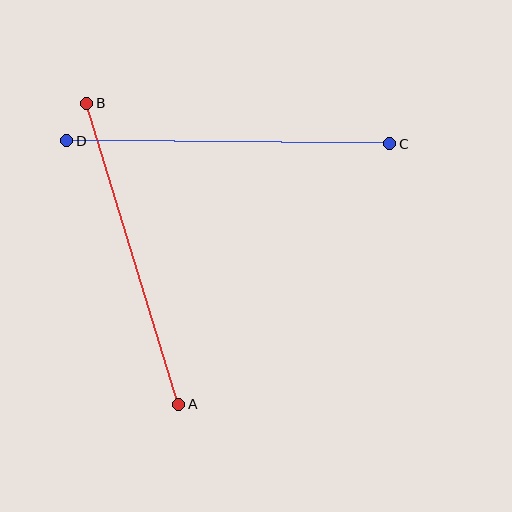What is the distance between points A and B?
The distance is approximately 315 pixels.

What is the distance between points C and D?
The distance is approximately 323 pixels.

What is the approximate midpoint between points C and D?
The midpoint is at approximately (228, 142) pixels.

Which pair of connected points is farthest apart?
Points C and D are farthest apart.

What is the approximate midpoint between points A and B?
The midpoint is at approximately (133, 254) pixels.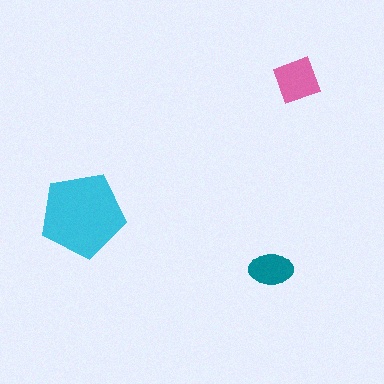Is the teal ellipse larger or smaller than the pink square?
Smaller.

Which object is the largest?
The cyan pentagon.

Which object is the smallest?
The teal ellipse.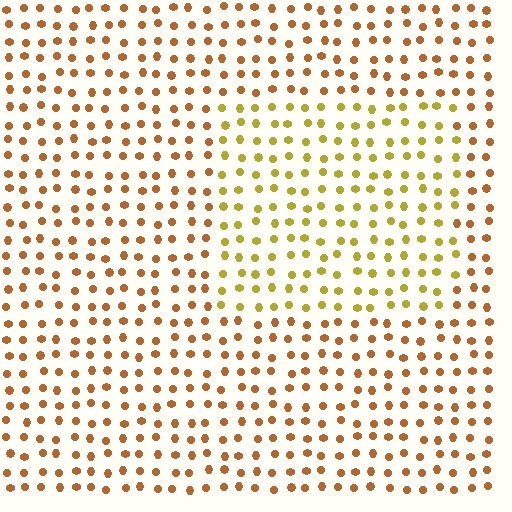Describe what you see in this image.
The image is filled with small brown elements in a uniform arrangement. A rectangle-shaped region is visible where the elements are tinted to a slightly different hue, forming a subtle color boundary.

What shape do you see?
I see a rectangle.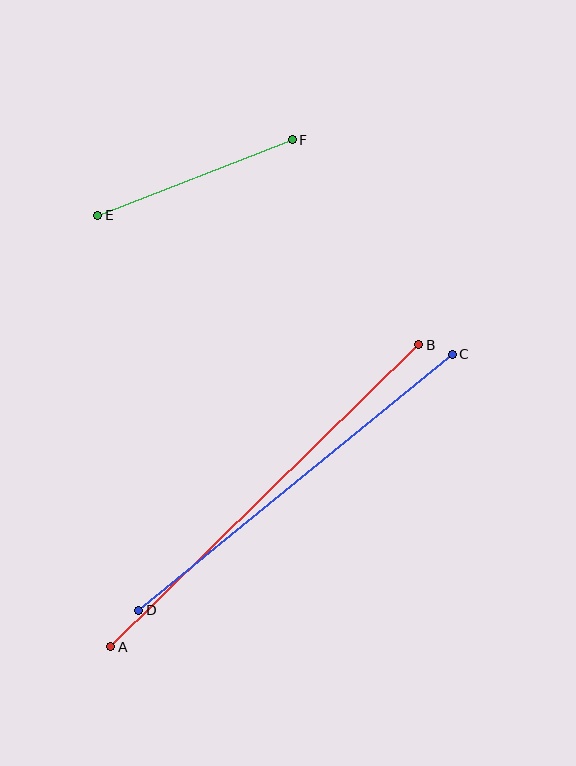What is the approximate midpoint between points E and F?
The midpoint is at approximately (195, 177) pixels.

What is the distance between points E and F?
The distance is approximately 209 pixels.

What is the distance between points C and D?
The distance is approximately 405 pixels.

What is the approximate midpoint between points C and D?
The midpoint is at approximately (296, 482) pixels.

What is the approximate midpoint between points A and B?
The midpoint is at approximately (265, 496) pixels.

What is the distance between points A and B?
The distance is approximately 431 pixels.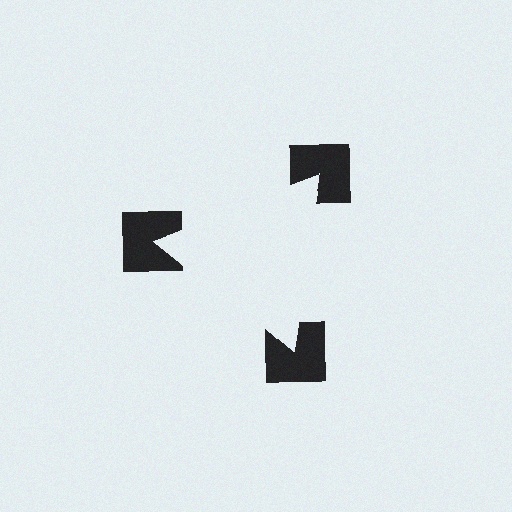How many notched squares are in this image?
There are 3 — one at each vertex of the illusory triangle.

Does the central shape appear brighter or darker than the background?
It typically appears slightly brighter than the background, even though no actual brightness change is drawn.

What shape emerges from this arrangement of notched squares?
An illusory triangle — its edges are inferred from the aligned wedge cuts in the notched squares, not physically drawn.